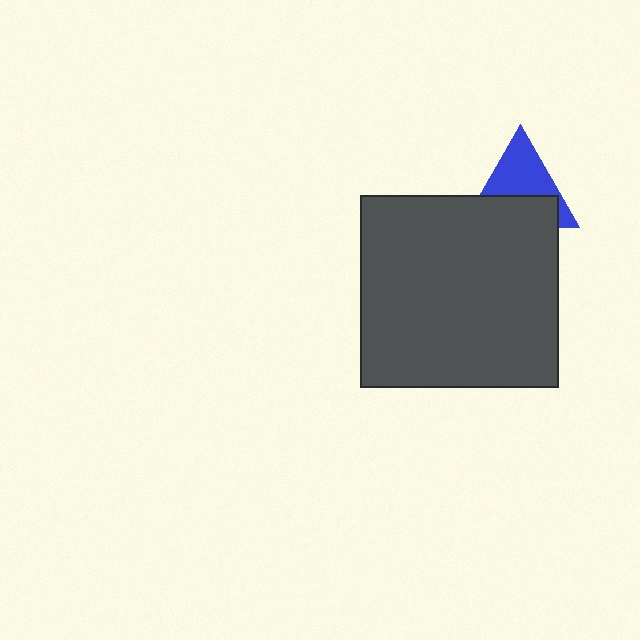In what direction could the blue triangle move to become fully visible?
The blue triangle could move up. That would shift it out from behind the dark gray rectangle entirely.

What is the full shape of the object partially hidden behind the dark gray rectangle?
The partially hidden object is a blue triangle.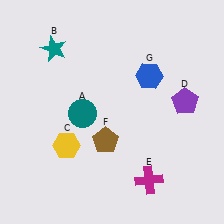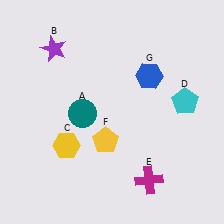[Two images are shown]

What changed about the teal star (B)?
In Image 1, B is teal. In Image 2, it changed to purple.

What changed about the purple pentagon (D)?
In Image 1, D is purple. In Image 2, it changed to cyan.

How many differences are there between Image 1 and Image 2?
There are 3 differences between the two images.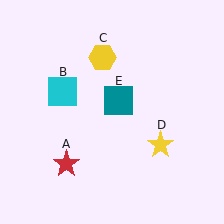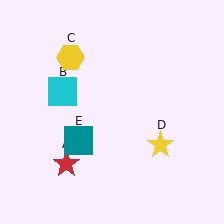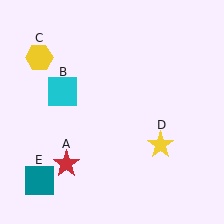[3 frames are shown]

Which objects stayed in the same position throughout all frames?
Red star (object A) and cyan square (object B) and yellow star (object D) remained stationary.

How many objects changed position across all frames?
2 objects changed position: yellow hexagon (object C), teal square (object E).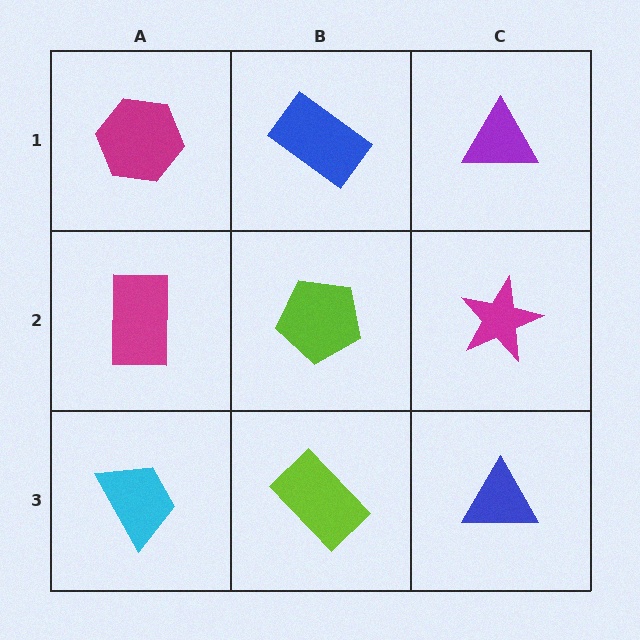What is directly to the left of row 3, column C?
A lime rectangle.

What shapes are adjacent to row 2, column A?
A magenta hexagon (row 1, column A), a cyan trapezoid (row 3, column A), a lime pentagon (row 2, column B).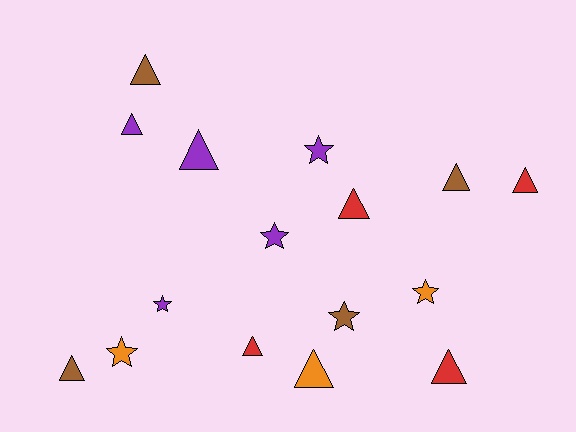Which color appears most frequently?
Purple, with 5 objects.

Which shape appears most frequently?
Triangle, with 10 objects.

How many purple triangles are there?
There are 2 purple triangles.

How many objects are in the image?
There are 16 objects.